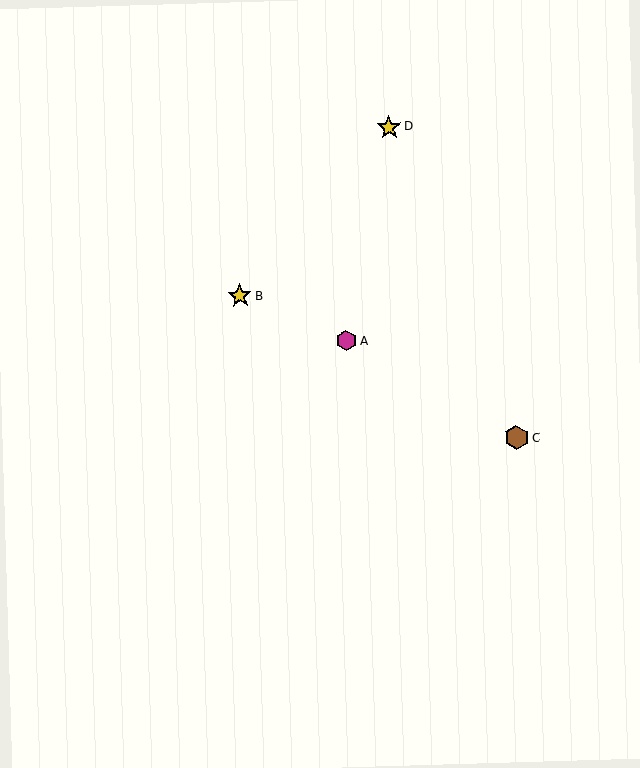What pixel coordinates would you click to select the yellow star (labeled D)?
Click at (389, 127) to select the yellow star D.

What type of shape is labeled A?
Shape A is a magenta hexagon.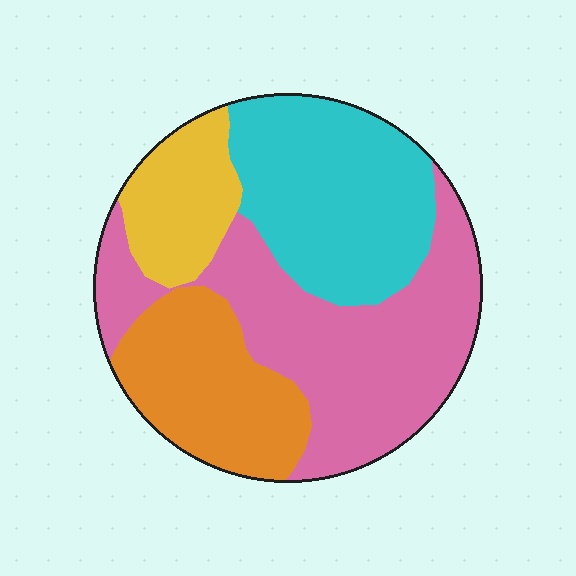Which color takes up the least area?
Yellow, at roughly 15%.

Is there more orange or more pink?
Pink.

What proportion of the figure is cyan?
Cyan covers around 30% of the figure.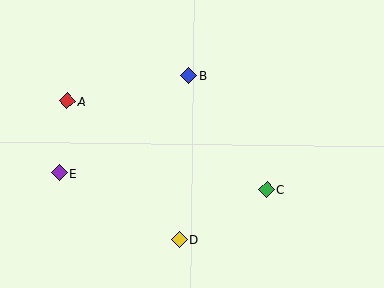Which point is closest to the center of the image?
Point B at (189, 76) is closest to the center.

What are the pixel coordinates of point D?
Point D is at (179, 240).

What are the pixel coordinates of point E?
Point E is at (59, 173).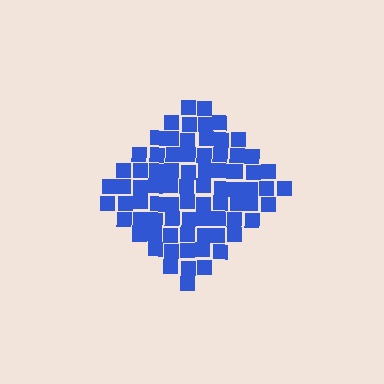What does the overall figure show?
The overall figure shows a diamond.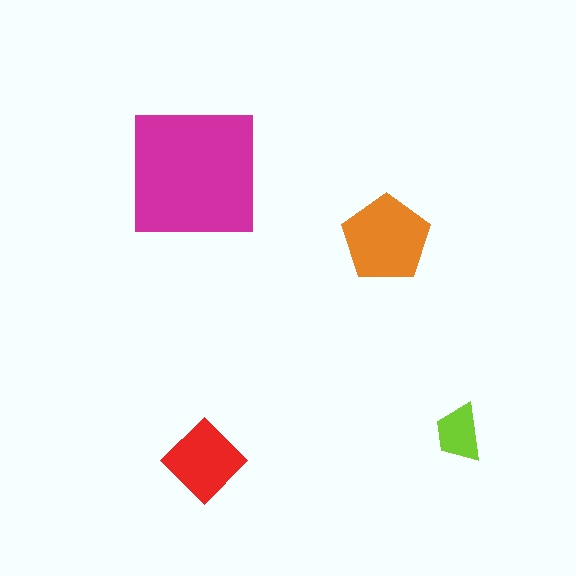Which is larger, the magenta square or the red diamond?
The magenta square.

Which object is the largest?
The magenta square.